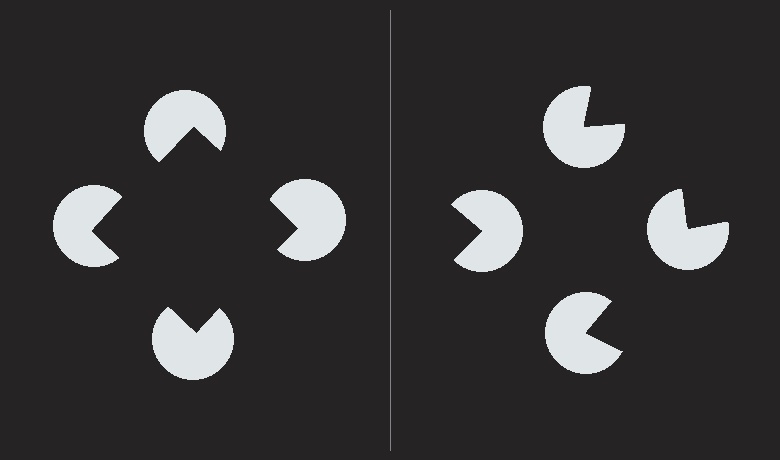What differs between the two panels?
The pac-man discs are positioned identically on both sides; only the wedge orientations differ. On the left they align to a square; on the right they are misaligned.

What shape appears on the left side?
An illusory square.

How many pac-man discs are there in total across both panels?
8 — 4 on each side.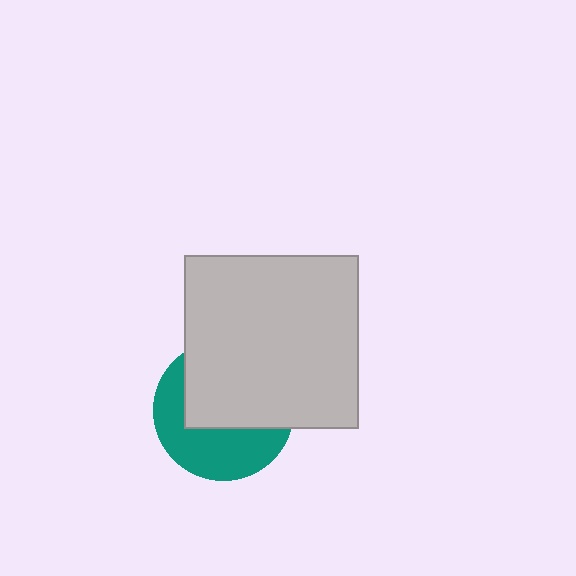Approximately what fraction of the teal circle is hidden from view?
Roughly 55% of the teal circle is hidden behind the light gray square.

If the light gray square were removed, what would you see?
You would see the complete teal circle.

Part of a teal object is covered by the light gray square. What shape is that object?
It is a circle.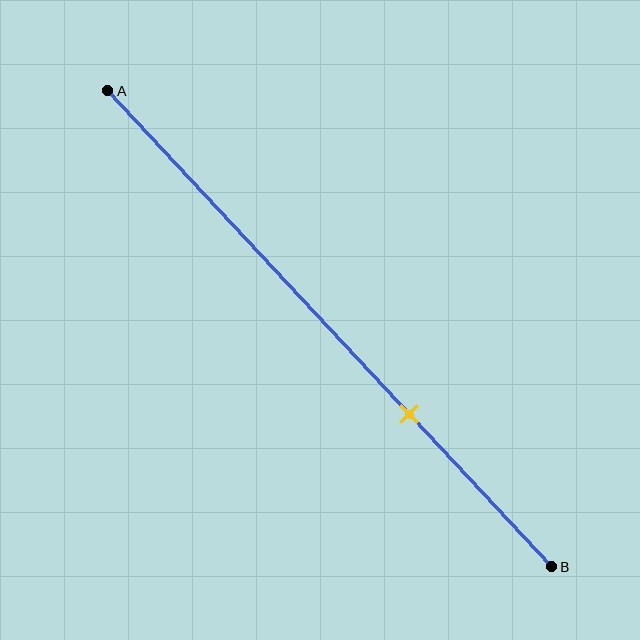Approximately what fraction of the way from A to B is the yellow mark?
The yellow mark is approximately 70% of the way from A to B.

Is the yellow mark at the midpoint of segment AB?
No, the mark is at about 70% from A, not at the 50% midpoint.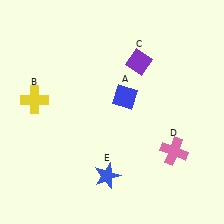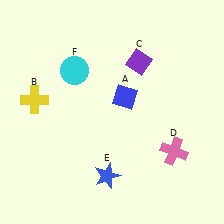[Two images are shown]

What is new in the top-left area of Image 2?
A cyan circle (F) was added in the top-left area of Image 2.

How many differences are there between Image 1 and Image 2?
There is 1 difference between the two images.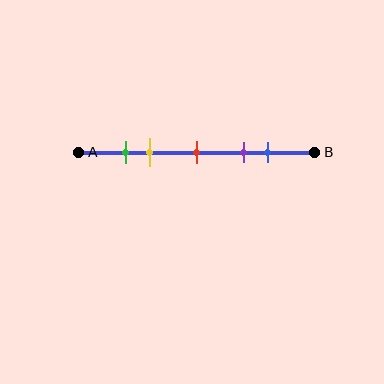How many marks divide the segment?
There are 5 marks dividing the segment.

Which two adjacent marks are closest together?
The green and yellow marks are the closest adjacent pair.